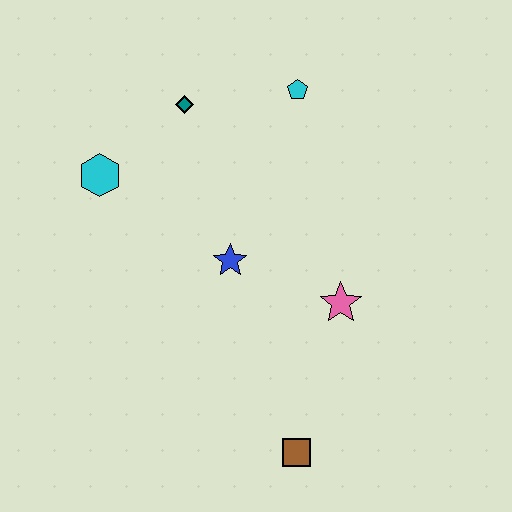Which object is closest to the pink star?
The blue star is closest to the pink star.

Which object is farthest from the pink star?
The cyan hexagon is farthest from the pink star.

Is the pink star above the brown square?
Yes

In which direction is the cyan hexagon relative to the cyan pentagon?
The cyan hexagon is to the left of the cyan pentagon.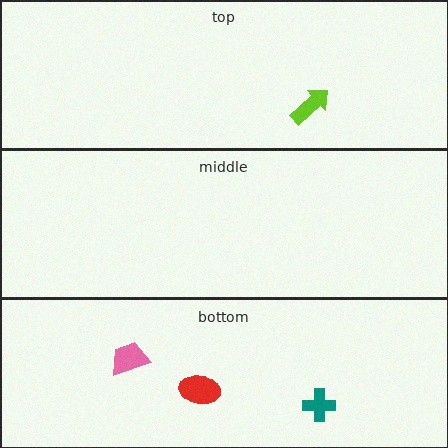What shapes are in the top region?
The lime arrow.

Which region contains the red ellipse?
The bottom region.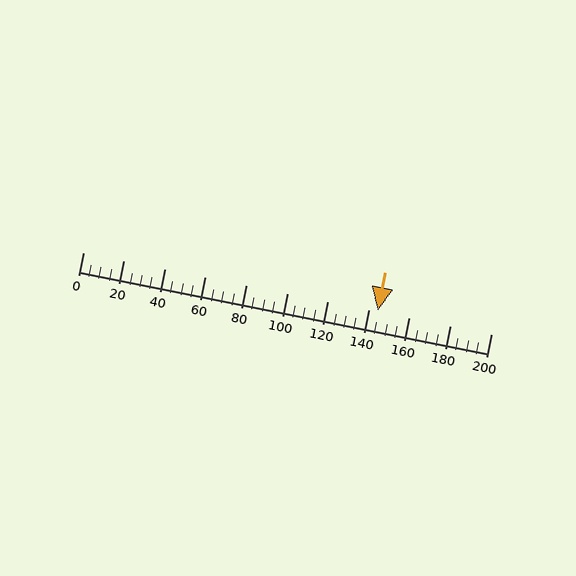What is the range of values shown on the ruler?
The ruler shows values from 0 to 200.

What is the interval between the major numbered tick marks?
The major tick marks are spaced 20 units apart.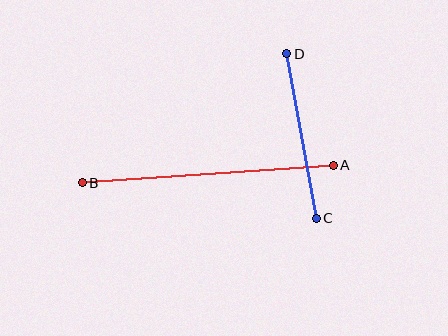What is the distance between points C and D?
The distance is approximately 167 pixels.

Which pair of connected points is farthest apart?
Points A and B are farthest apart.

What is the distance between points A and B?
The distance is approximately 252 pixels.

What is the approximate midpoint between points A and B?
The midpoint is at approximately (208, 174) pixels.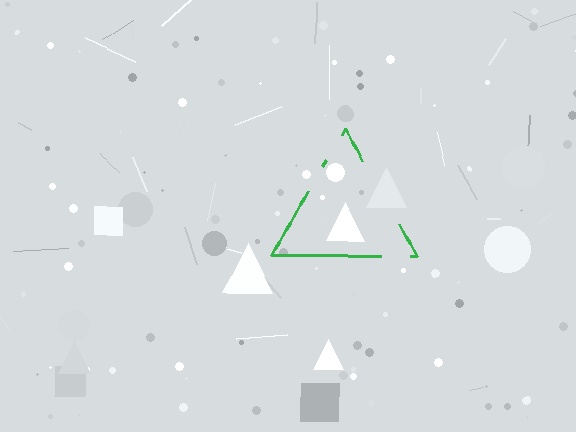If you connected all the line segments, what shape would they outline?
They would outline a triangle.